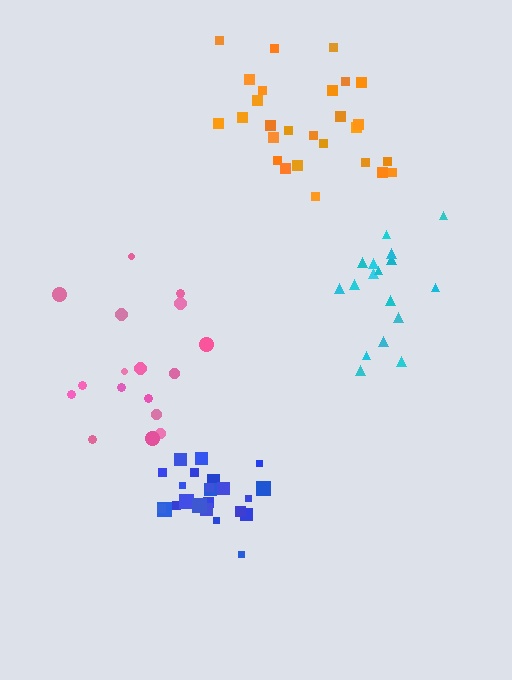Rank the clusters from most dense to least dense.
blue, orange, cyan, pink.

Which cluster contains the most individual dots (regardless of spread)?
Orange (27).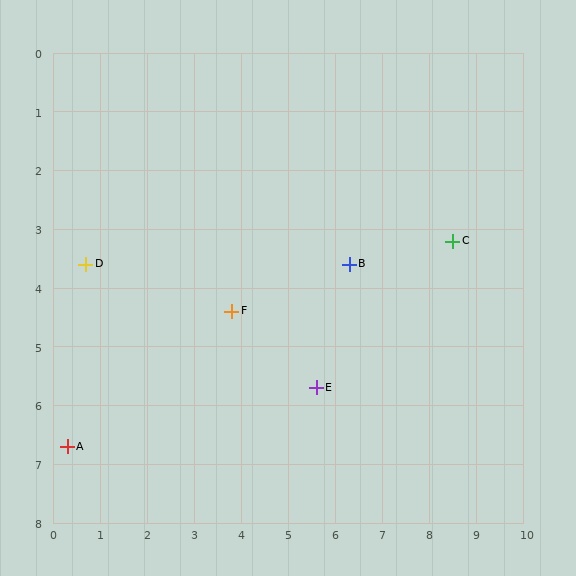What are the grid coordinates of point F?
Point F is at approximately (3.8, 4.4).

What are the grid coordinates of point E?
Point E is at approximately (5.6, 5.7).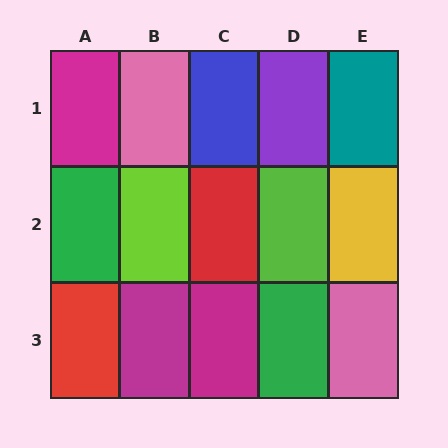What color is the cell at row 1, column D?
Purple.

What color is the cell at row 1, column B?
Pink.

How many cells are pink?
2 cells are pink.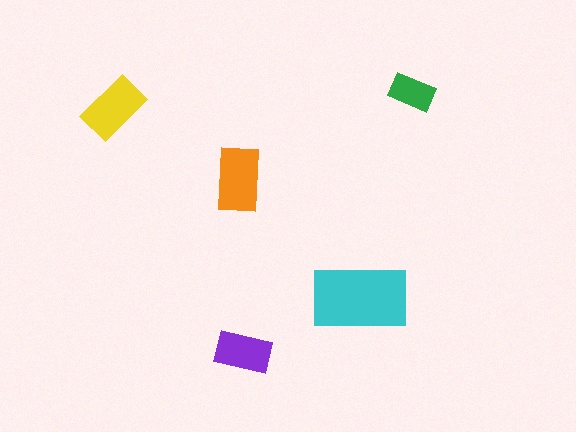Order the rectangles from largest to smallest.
the cyan one, the orange one, the yellow one, the purple one, the green one.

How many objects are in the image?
There are 5 objects in the image.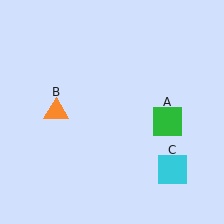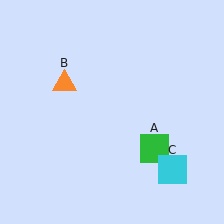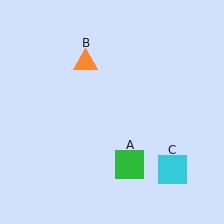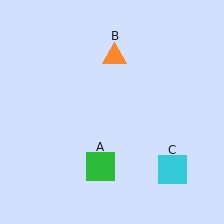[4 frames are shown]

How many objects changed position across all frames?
2 objects changed position: green square (object A), orange triangle (object B).